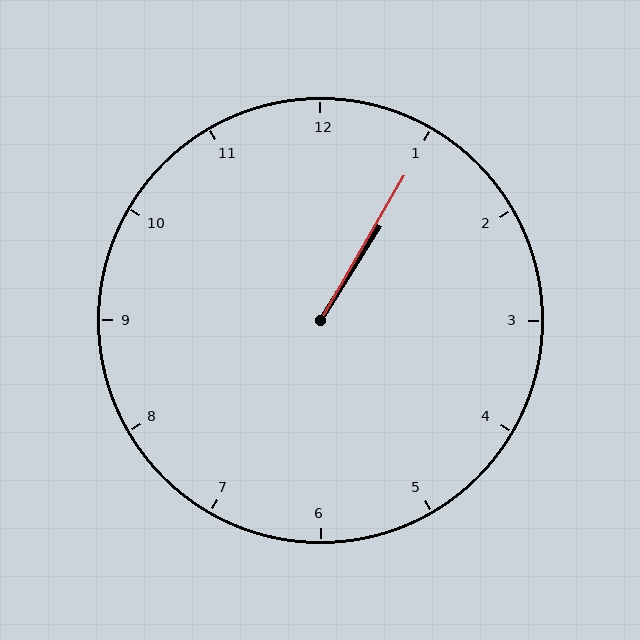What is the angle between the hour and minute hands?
Approximately 2 degrees.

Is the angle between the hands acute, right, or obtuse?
It is acute.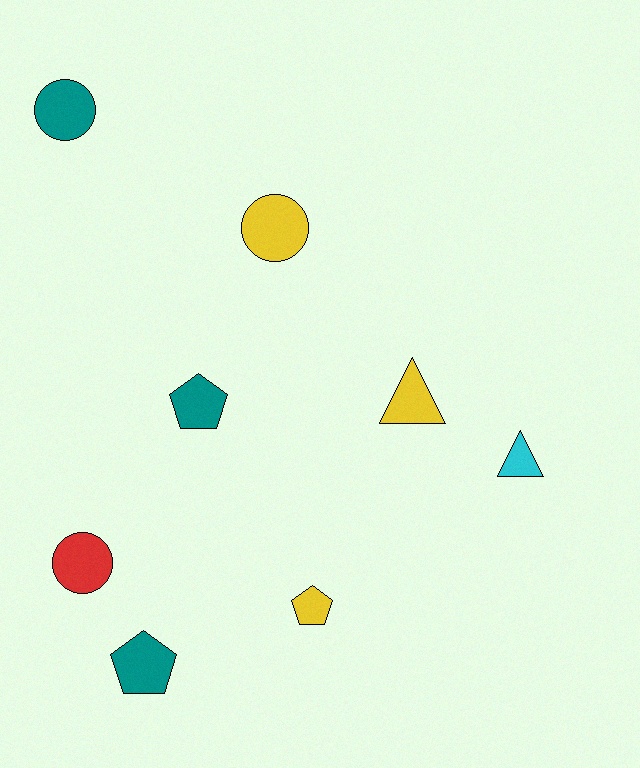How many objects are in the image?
There are 8 objects.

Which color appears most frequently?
Yellow, with 3 objects.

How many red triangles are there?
There are no red triangles.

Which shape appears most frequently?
Pentagon, with 3 objects.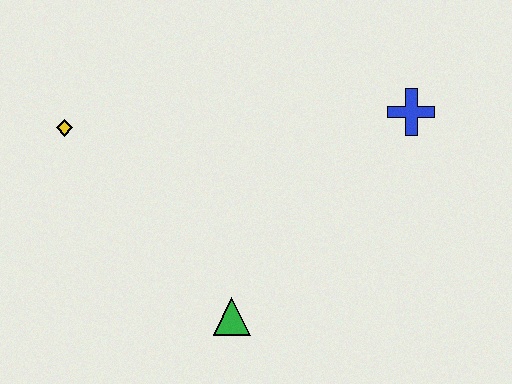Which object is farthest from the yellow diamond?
The blue cross is farthest from the yellow diamond.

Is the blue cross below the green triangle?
No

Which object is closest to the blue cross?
The green triangle is closest to the blue cross.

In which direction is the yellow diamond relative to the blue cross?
The yellow diamond is to the left of the blue cross.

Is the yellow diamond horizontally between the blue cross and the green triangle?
No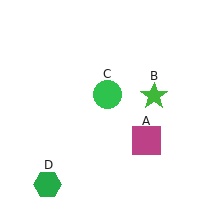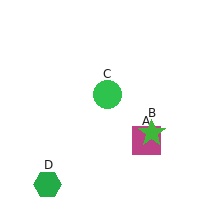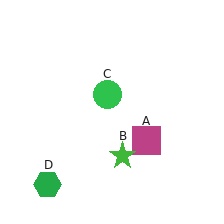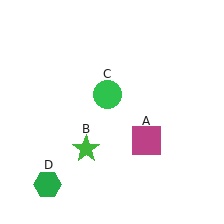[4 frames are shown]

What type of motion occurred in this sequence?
The green star (object B) rotated clockwise around the center of the scene.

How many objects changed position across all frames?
1 object changed position: green star (object B).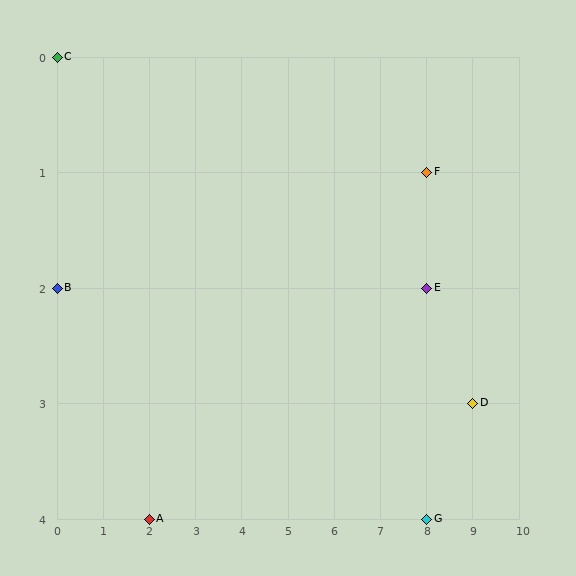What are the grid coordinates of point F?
Point F is at grid coordinates (8, 1).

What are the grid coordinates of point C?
Point C is at grid coordinates (0, 0).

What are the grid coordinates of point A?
Point A is at grid coordinates (2, 4).